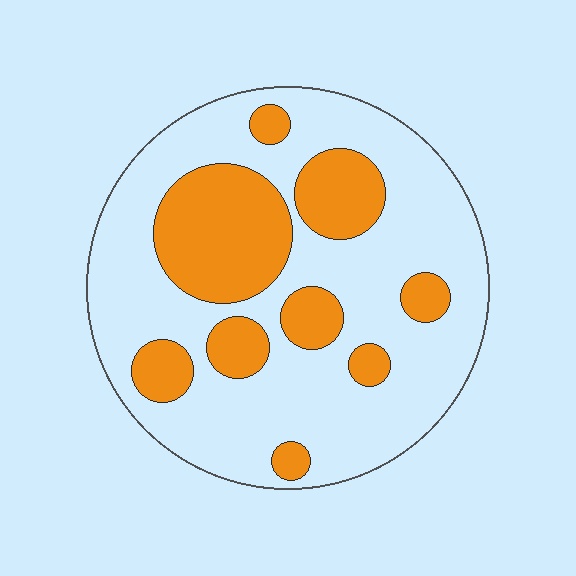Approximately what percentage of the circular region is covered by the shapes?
Approximately 30%.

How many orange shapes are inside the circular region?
9.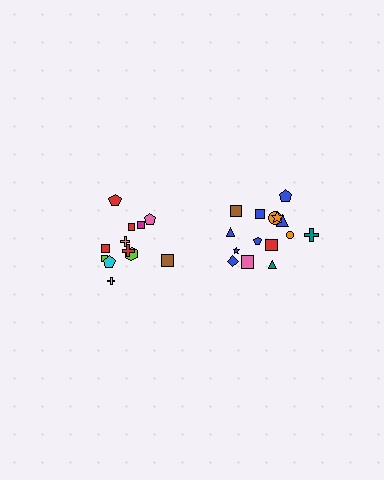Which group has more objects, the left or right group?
The right group.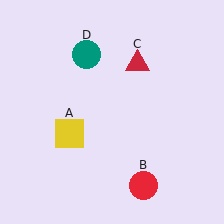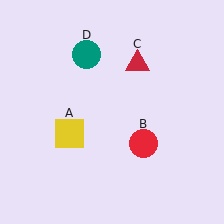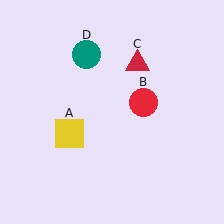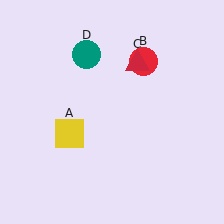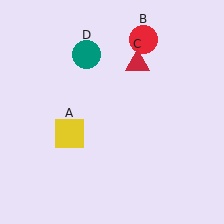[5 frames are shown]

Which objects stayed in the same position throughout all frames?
Yellow square (object A) and red triangle (object C) and teal circle (object D) remained stationary.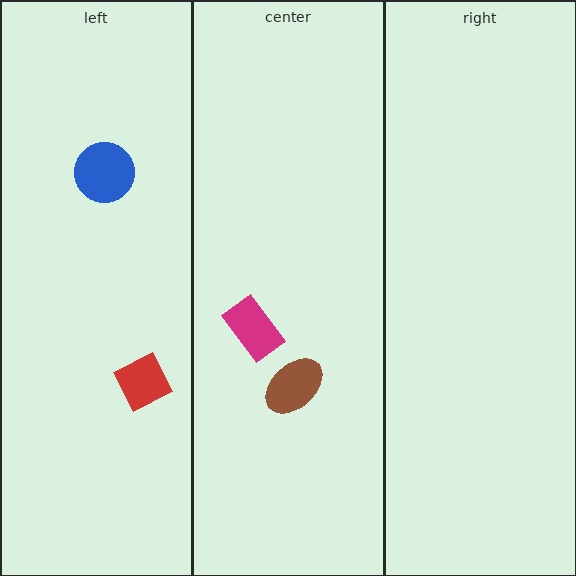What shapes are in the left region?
The red diamond, the blue circle.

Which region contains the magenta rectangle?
The center region.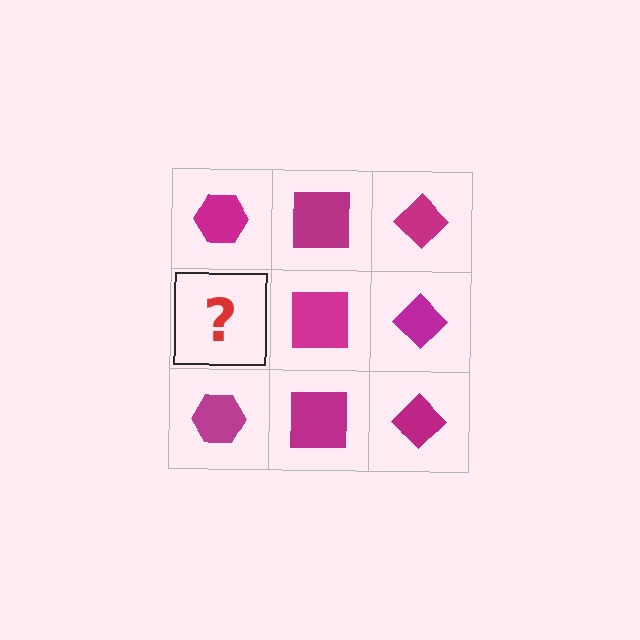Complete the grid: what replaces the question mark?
The question mark should be replaced with a magenta hexagon.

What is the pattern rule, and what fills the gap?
The rule is that each column has a consistent shape. The gap should be filled with a magenta hexagon.